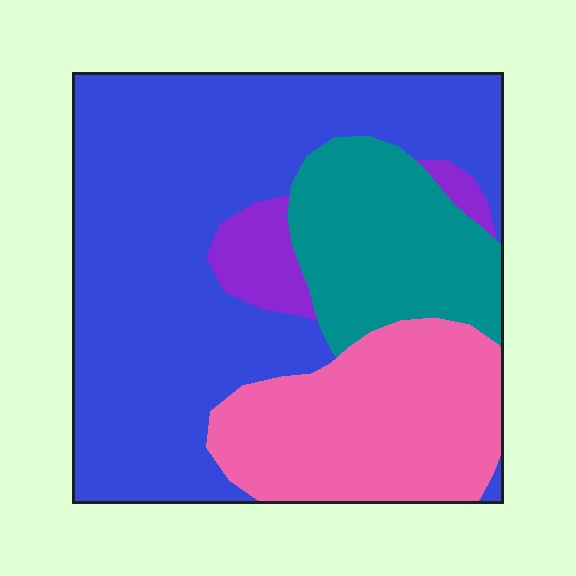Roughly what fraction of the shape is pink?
Pink takes up about one quarter (1/4) of the shape.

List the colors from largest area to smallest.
From largest to smallest: blue, pink, teal, purple.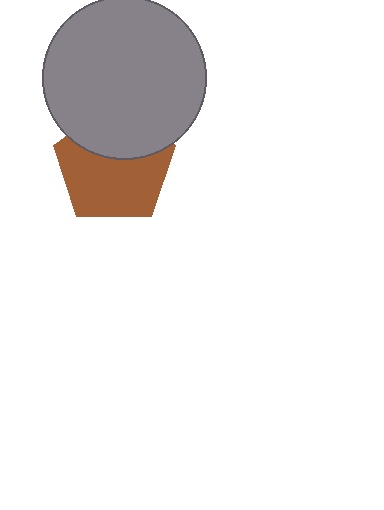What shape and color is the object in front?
The object in front is a gray circle.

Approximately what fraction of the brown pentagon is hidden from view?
Roughly 36% of the brown pentagon is hidden behind the gray circle.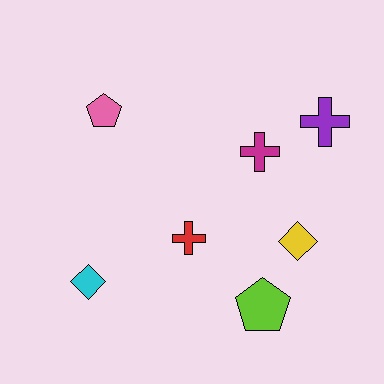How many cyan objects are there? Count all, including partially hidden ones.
There is 1 cyan object.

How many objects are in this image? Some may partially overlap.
There are 7 objects.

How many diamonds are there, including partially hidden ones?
There are 2 diamonds.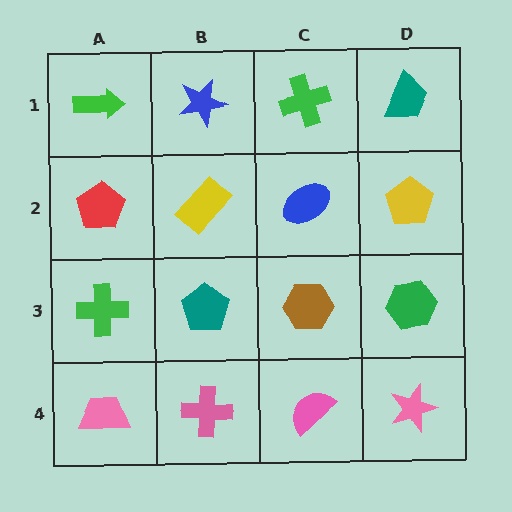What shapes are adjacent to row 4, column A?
A green cross (row 3, column A), a pink cross (row 4, column B).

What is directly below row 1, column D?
A yellow pentagon.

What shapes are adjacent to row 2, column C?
A green cross (row 1, column C), a brown hexagon (row 3, column C), a yellow rectangle (row 2, column B), a yellow pentagon (row 2, column D).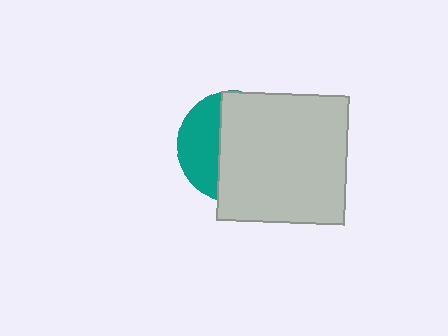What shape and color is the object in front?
The object in front is a light gray square.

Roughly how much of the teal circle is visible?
A small part of it is visible (roughly 34%).